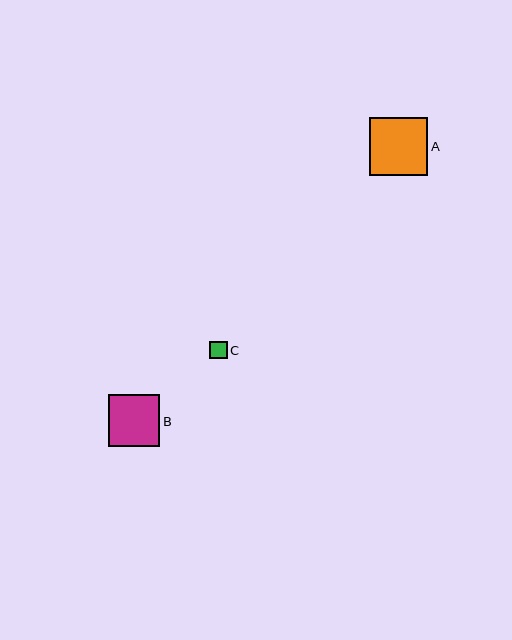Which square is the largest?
Square A is the largest with a size of approximately 58 pixels.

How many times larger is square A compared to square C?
Square A is approximately 3.3 times the size of square C.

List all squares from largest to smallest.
From largest to smallest: A, B, C.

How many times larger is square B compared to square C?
Square B is approximately 2.9 times the size of square C.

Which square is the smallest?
Square C is the smallest with a size of approximately 18 pixels.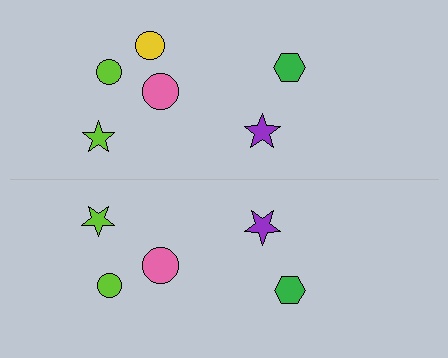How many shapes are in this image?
There are 11 shapes in this image.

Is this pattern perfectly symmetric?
No, the pattern is not perfectly symmetric. A yellow circle is missing from the bottom side.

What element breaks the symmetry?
A yellow circle is missing from the bottom side.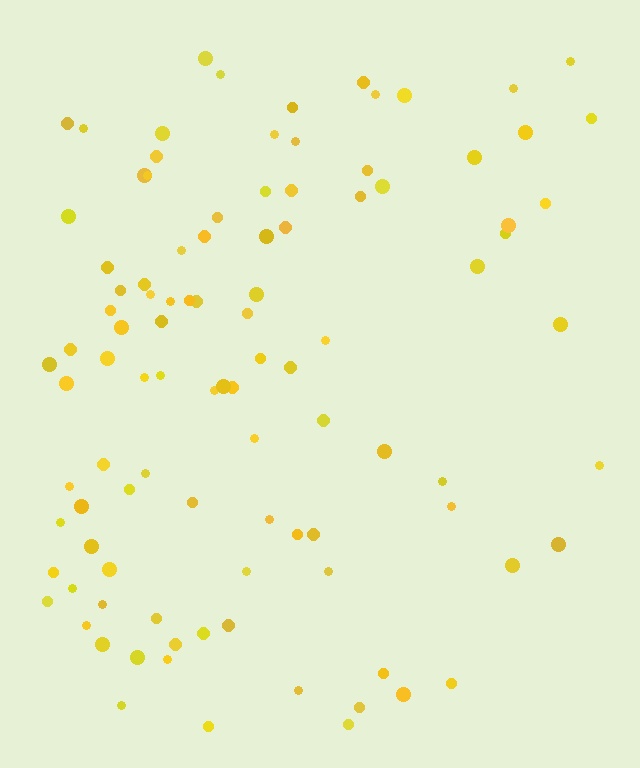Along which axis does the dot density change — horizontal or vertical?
Horizontal.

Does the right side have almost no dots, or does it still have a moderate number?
Still a moderate number, just noticeably fewer than the left.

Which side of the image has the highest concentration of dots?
The left.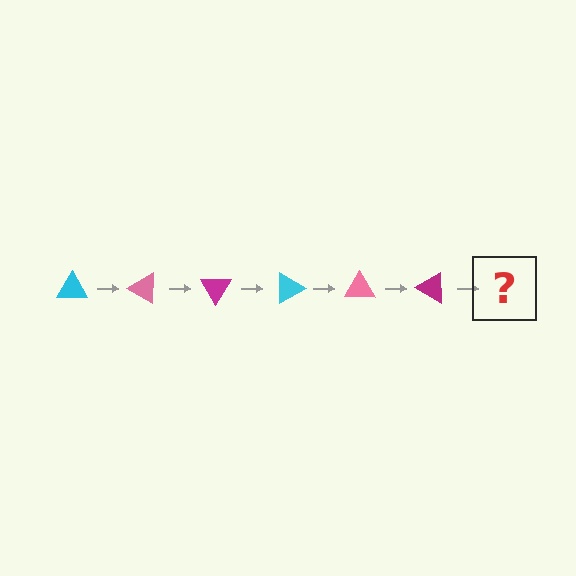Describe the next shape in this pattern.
It should be a cyan triangle, rotated 180 degrees from the start.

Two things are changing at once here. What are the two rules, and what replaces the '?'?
The two rules are that it rotates 30 degrees each step and the color cycles through cyan, pink, and magenta. The '?' should be a cyan triangle, rotated 180 degrees from the start.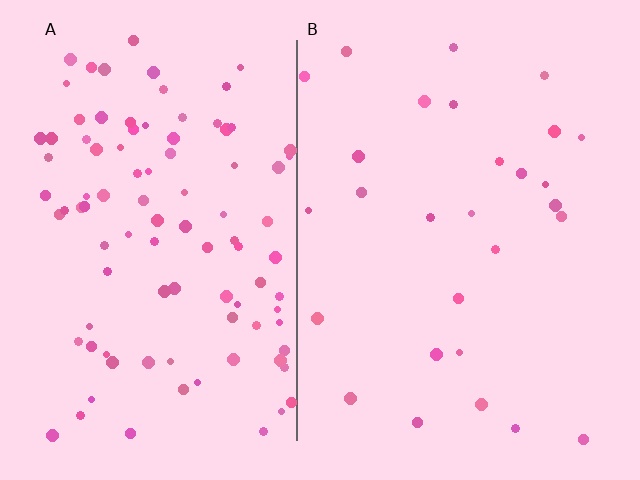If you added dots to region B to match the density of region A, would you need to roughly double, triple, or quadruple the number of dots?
Approximately quadruple.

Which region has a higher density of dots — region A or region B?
A (the left).